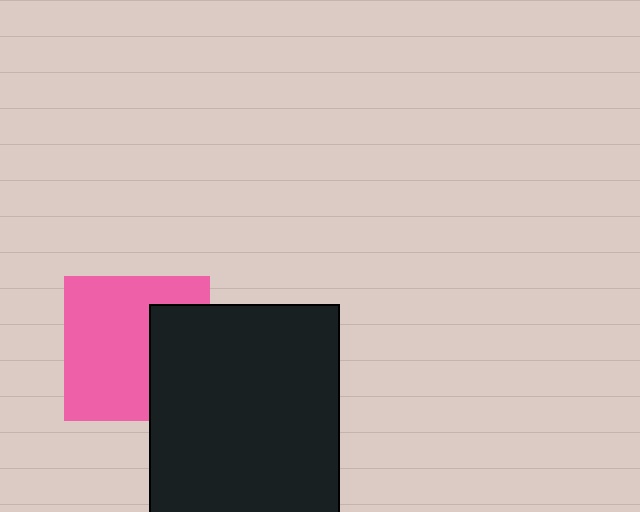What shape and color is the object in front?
The object in front is a black rectangle.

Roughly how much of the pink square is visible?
Most of it is visible (roughly 67%).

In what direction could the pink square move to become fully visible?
The pink square could move left. That would shift it out from behind the black rectangle entirely.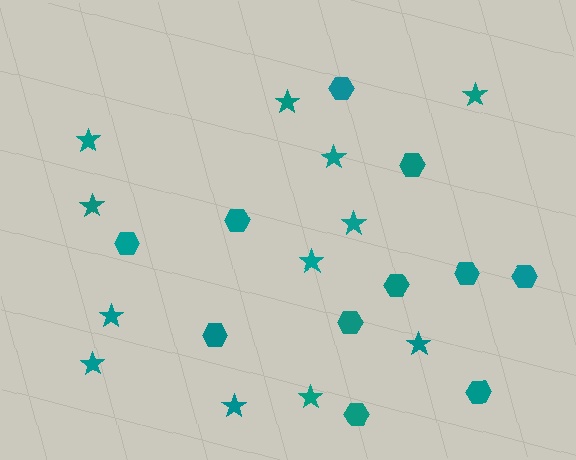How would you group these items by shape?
There are 2 groups: one group of stars (12) and one group of hexagons (11).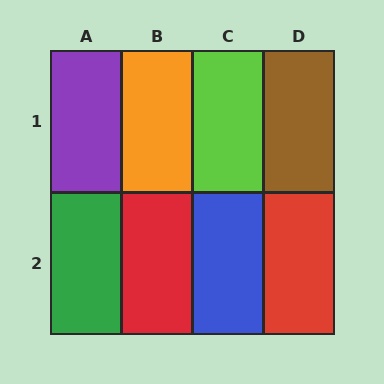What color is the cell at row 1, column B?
Orange.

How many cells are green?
1 cell is green.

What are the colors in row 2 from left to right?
Green, red, blue, red.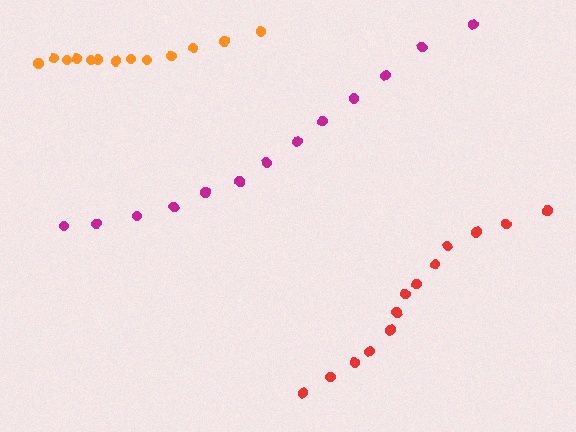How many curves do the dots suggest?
There are 3 distinct paths.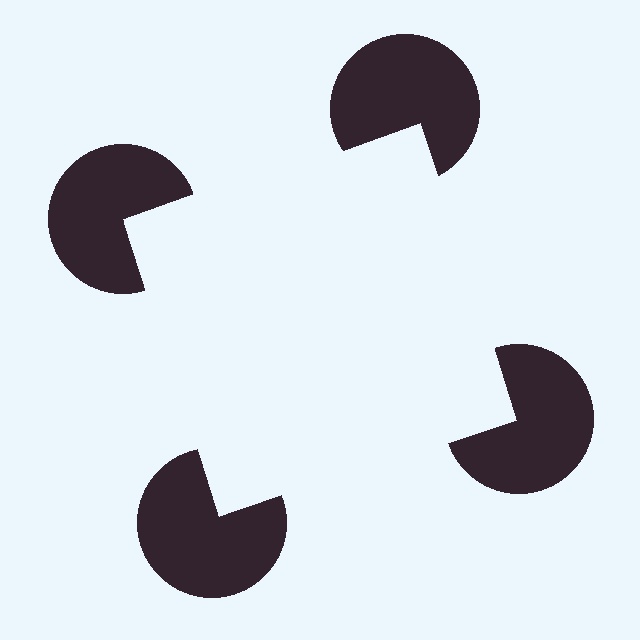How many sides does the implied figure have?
4 sides.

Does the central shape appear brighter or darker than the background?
It typically appears slightly brighter than the background, even though no actual brightness change is drawn.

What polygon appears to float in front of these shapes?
An illusory square — its edges are inferred from the aligned wedge cuts in the pac-man discs, not physically drawn.